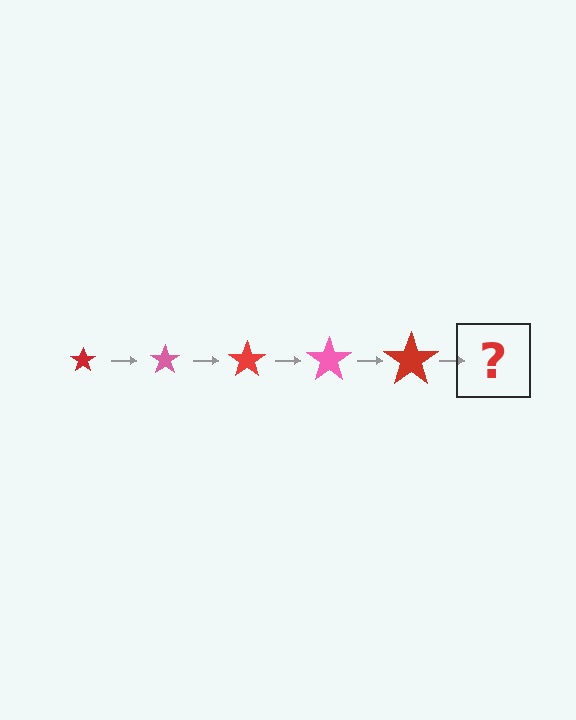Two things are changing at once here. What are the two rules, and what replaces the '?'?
The two rules are that the star grows larger each step and the color cycles through red and pink. The '?' should be a pink star, larger than the previous one.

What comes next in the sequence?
The next element should be a pink star, larger than the previous one.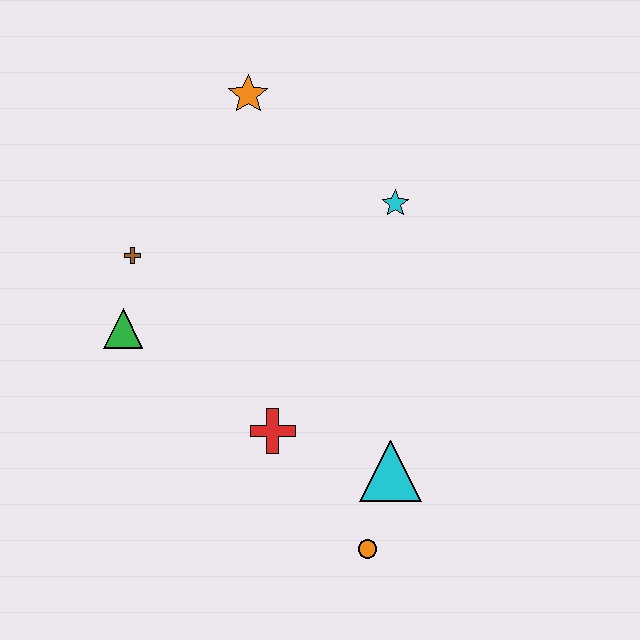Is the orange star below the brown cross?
No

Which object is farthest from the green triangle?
The orange circle is farthest from the green triangle.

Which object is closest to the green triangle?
The brown cross is closest to the green triangle.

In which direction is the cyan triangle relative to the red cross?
The cyan triangle is to the right of the red cross.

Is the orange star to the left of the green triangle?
No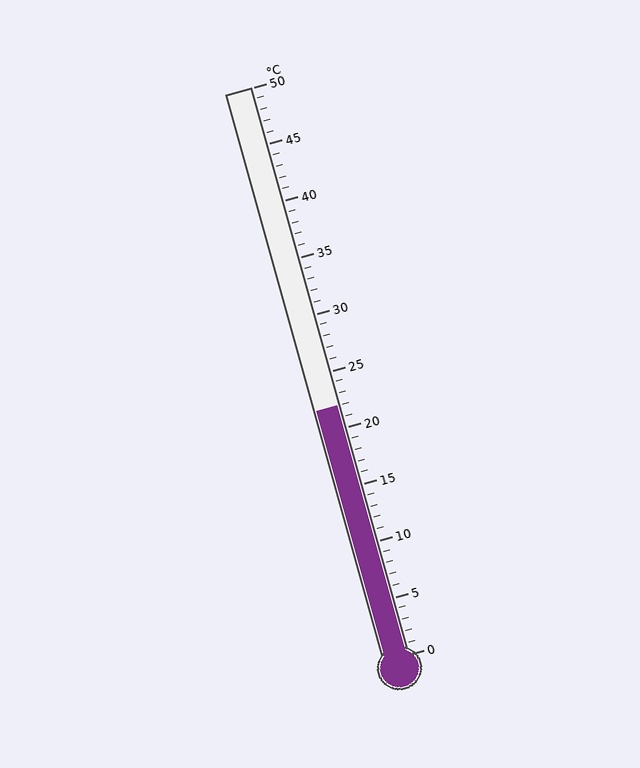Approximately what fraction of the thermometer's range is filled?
The thermometer is filled to approximately 45% of its range.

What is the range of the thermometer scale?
The thermometer scale ranges from 0°C to 50°C.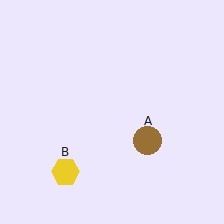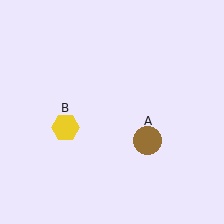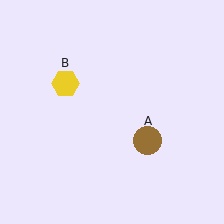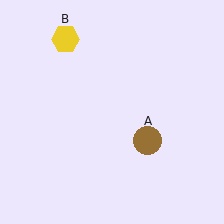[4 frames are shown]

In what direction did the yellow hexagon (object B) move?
The yellow hexagon (object B) moved up.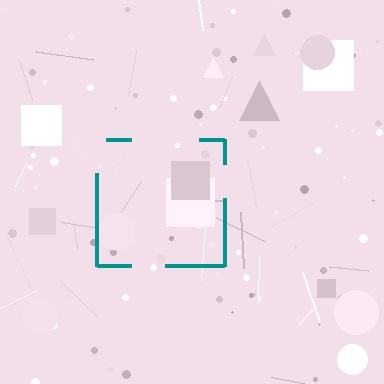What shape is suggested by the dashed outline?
The dashed outline suggests a square.